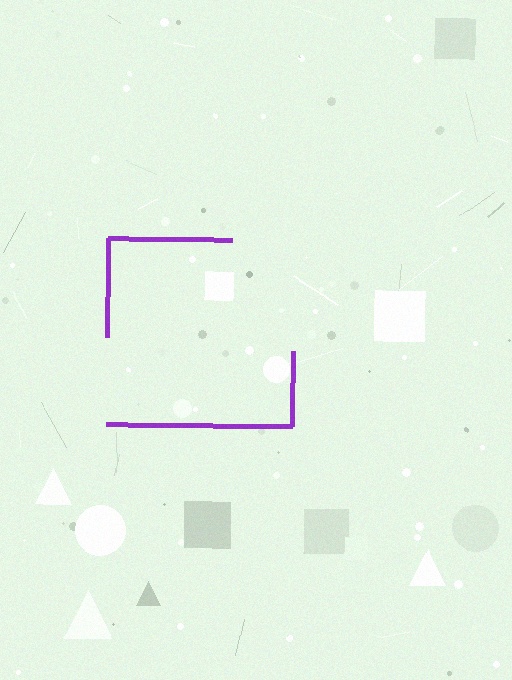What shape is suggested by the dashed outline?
The dashed outline suggests a square.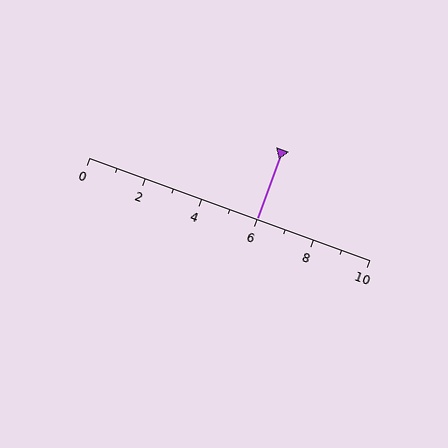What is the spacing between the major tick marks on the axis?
The major ticks are spaced 2 apart.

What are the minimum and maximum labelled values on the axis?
The axis runs from 0 to 10.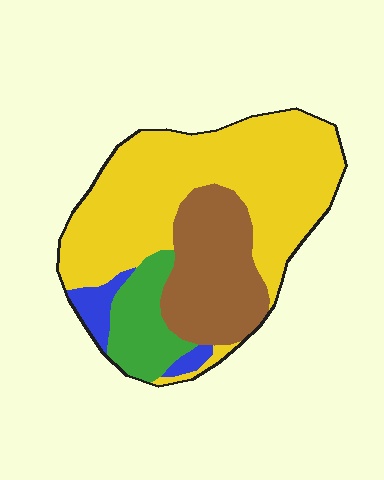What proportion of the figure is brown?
Brown takes up between a sixth and a third of the figure.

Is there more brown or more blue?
Brown.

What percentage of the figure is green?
Green covers roughly 10% of the figure.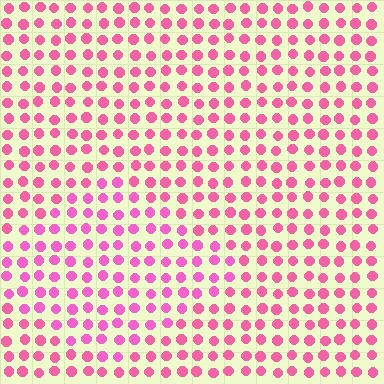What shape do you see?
I see a diamond.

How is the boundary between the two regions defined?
The boundary is defined purely by a slight shift in hue (about 17 degrees). Spacing, size, and orientation are identical on both sides.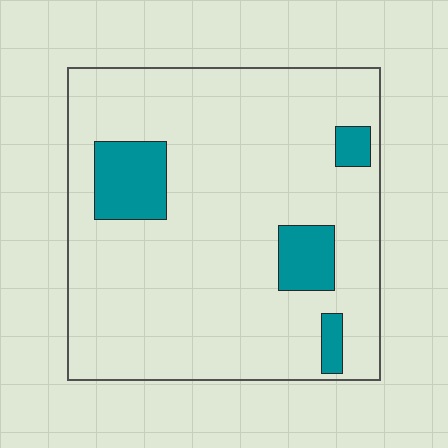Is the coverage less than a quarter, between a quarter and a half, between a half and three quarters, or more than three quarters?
Less than a quarter.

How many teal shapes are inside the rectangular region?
4.